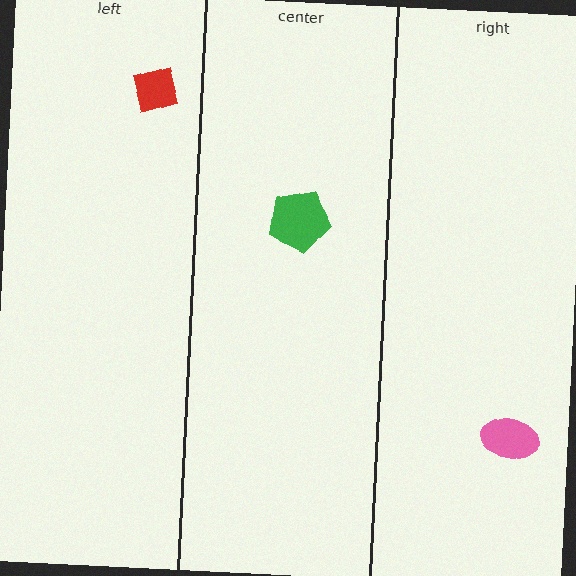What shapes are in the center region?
The green pentagon.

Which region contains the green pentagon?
The center region.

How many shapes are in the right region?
1.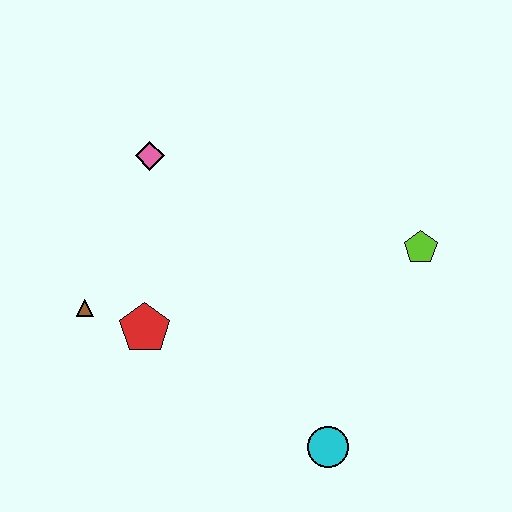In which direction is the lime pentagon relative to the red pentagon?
The lime pentagon is to the right of the red pentagon.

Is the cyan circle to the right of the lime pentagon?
No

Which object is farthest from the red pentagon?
The lime pentagon is farthest from the red pentagon.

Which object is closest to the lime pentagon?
The cyan circle is closest to the lime pentagon.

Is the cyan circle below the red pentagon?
Yes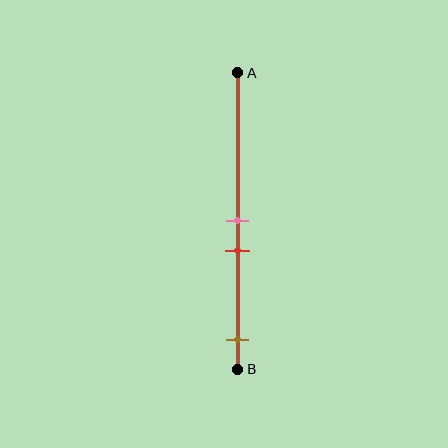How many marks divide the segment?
There are 3 marks dividing the segment.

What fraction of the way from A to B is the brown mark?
The brown mark is approximately 90% (0.9) of the way from A to B.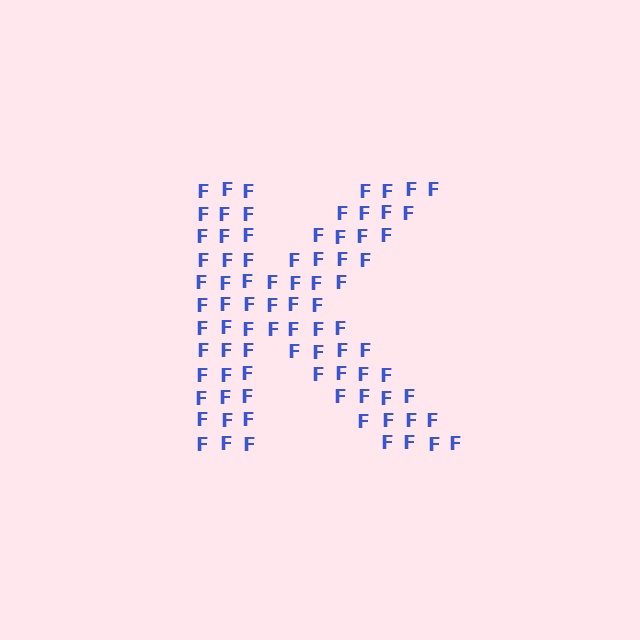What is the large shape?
The large shape is the letter K.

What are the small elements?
The small elements are letter F's.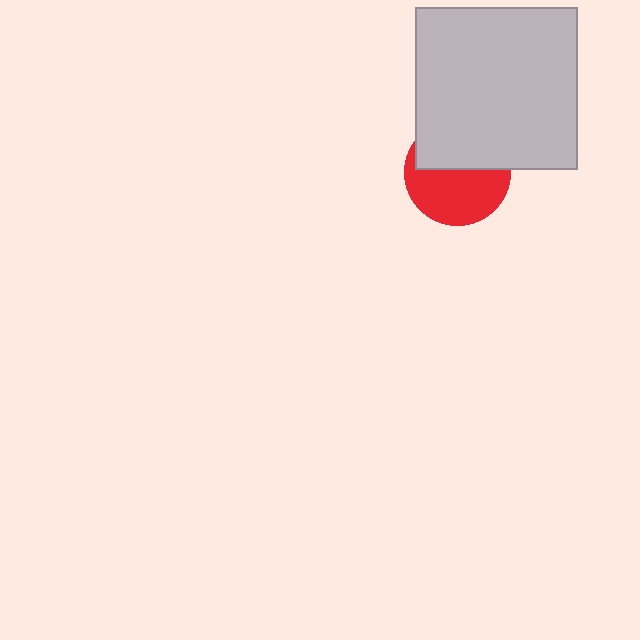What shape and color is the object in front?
The object in front is a light gray square.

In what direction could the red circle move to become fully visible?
The red circle could move down. That would shift it out from behind the light gray square entirely.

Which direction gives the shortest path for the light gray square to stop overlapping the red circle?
Moving up gives the shortest separation.